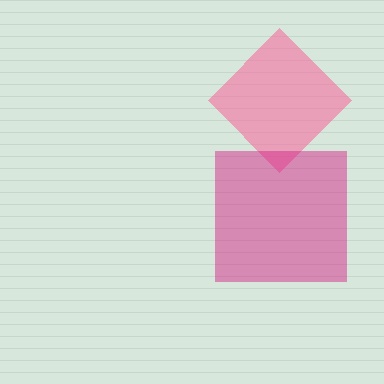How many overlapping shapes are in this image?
There are 2 overlapping shapes in the image.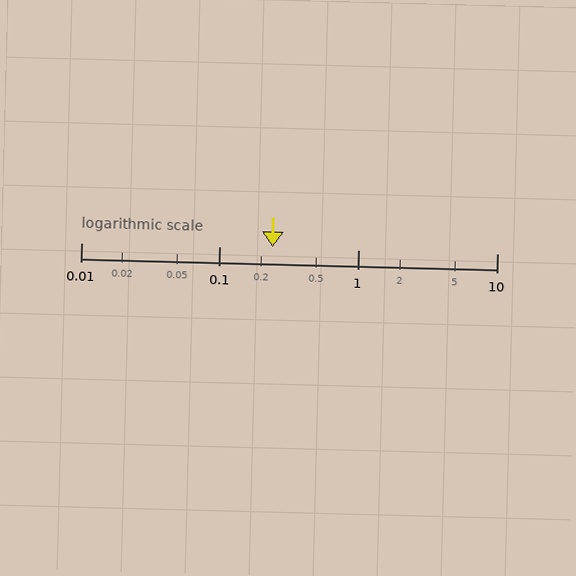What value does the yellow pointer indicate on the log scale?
The pointer indicates approximately 0.24.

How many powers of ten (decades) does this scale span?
The scale spans 3 decades, from 0.01 to 10.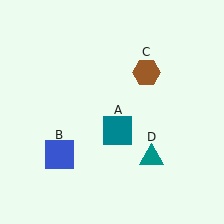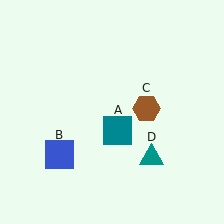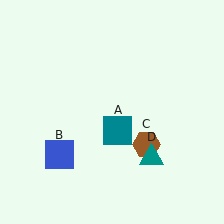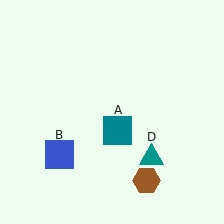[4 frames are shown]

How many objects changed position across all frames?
1 object changed position: brown hexagon (object C).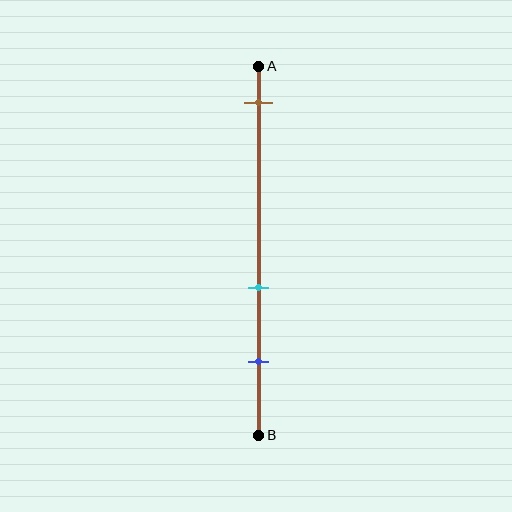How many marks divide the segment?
There are 3 marks dividing the segment.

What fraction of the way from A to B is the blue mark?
The blue mark is approximately 80% (0.8) of the way from A to B.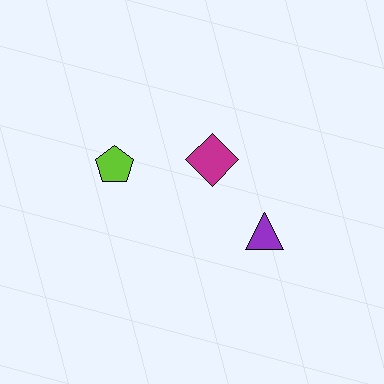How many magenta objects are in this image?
There is 1 magenta object.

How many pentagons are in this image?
There is 1 pentagon.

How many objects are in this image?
There are 3 objects.